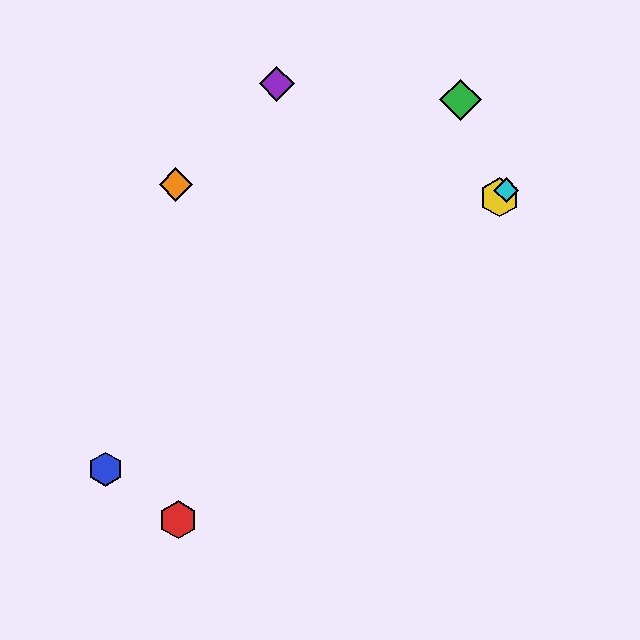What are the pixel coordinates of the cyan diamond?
The cyan diamond is at (506, 190).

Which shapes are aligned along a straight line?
The red hexagon, the yellow hexagon, the cyan diamond are aligned along a straight line.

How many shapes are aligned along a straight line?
3 shapes (the red hexagon, the yellow hexagon, the cyan diamond) are aligned along a straight line.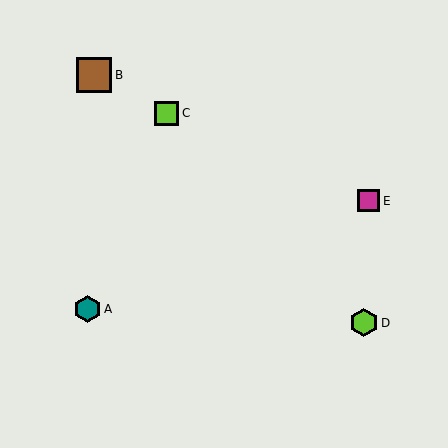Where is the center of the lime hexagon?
The center of the lime hexagon is at (364, 323).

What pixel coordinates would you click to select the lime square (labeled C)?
Click at (167, 113) to select the lime square C.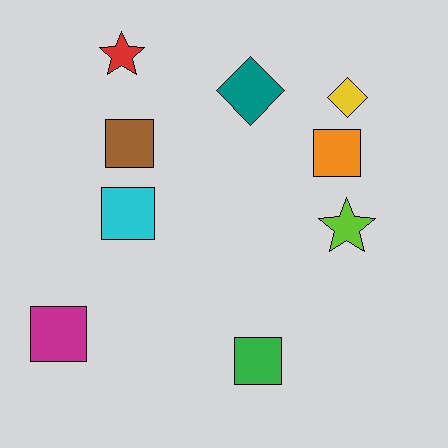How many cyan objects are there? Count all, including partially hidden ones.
There is 1 cyan object.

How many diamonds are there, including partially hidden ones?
There are 2 diamonds.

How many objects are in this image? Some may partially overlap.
There are 9 objects.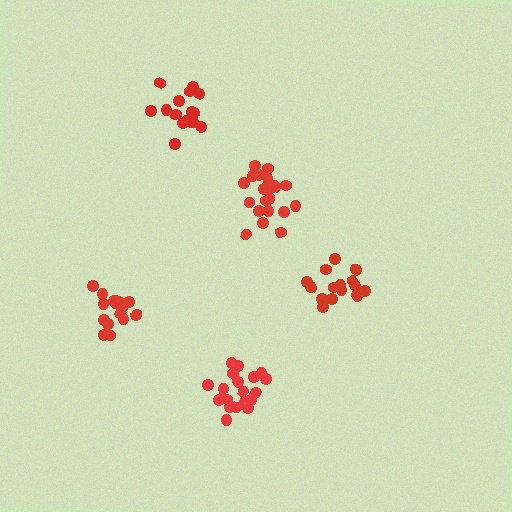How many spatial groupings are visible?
There are 5 spatial groupings.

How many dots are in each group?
Group 1: 16 dots, Group 2: 15 dots, Group 3: 21 dots, Group 4: 16 dots, Group 5: 20 dots (88 total).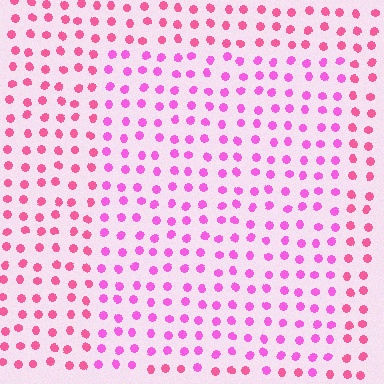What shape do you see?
I see a rectangle.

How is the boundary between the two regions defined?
The boundary is defined purely by a slight shift in hue (about 28 degrees). Spacing, size, and orientation are identical on both sides.